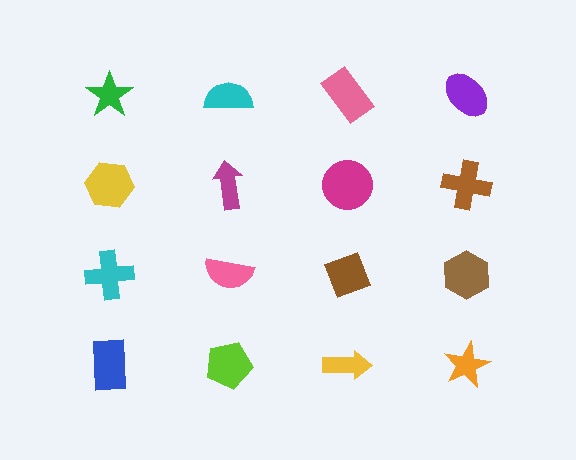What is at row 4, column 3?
A yellow arrow.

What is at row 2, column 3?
A magenta circle.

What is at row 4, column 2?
A lime pentagon.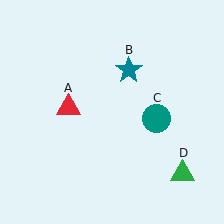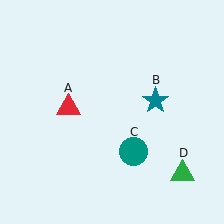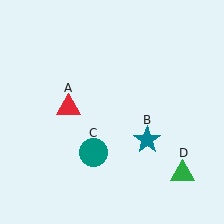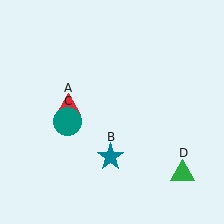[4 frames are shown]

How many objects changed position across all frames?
2 objects changed position: teal star (object B), teal circle (object C).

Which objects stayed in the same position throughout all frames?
Red triangle (object A) and green triangle (object D) remained stationary.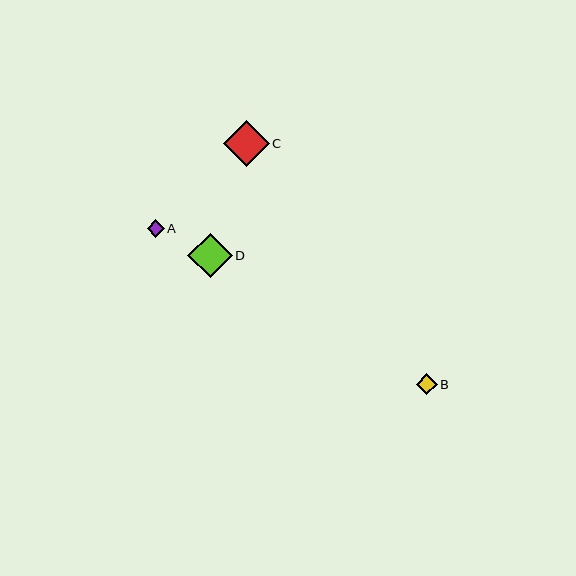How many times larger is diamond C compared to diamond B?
Diamond C is approximately 2.2 times the size of diamond B.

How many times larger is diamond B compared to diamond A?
Diamond B is approximately 1.2 times the size of diamond A.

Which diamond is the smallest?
Diamond A is the smallest with a size of approximately 17 pixels.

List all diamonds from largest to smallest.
From largest to smallest: C, D, B, A.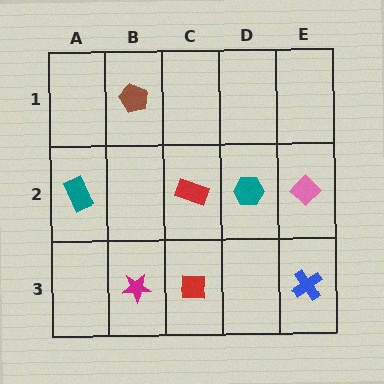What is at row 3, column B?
A magenta star.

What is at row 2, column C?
A red rectangle.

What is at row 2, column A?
A teal rectangle.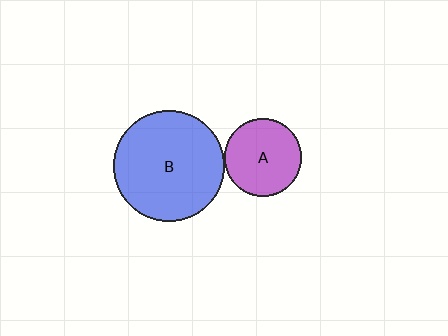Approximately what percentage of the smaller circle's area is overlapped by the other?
Approximately 5%.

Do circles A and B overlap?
Yes.